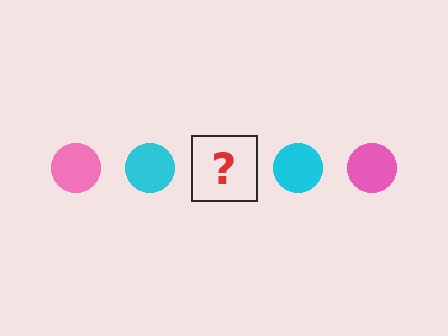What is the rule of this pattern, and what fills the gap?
The rule is that the pattern cycles through pink, cyan circles. The gap should be filled with a pink circle.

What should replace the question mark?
The question mark should be replaced with a pink circle.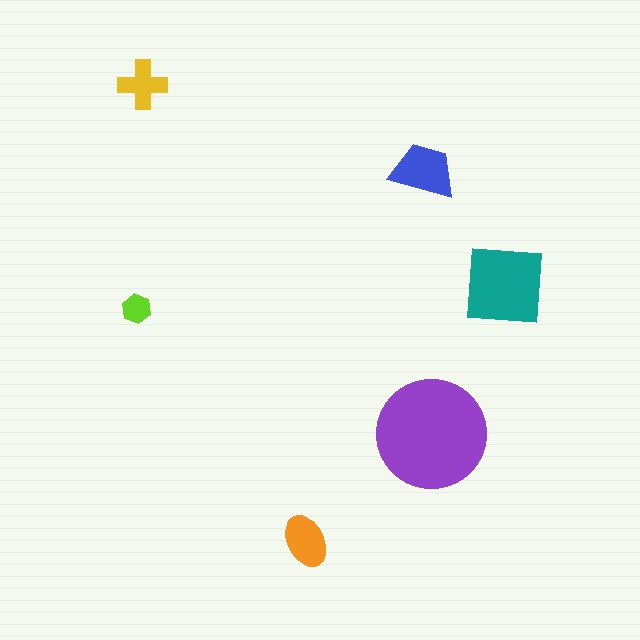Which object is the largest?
The purple circle.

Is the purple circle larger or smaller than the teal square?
Larger.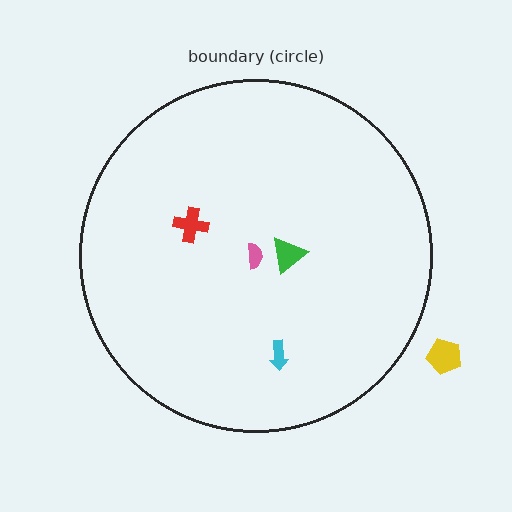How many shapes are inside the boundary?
4 inside, 1 outside.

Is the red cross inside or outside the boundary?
Inside.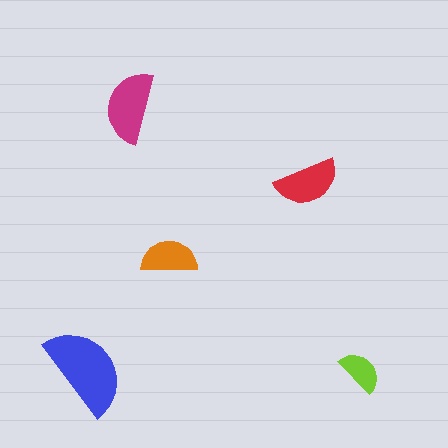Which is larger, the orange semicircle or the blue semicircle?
The blue one.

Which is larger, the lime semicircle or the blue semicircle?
The blue one.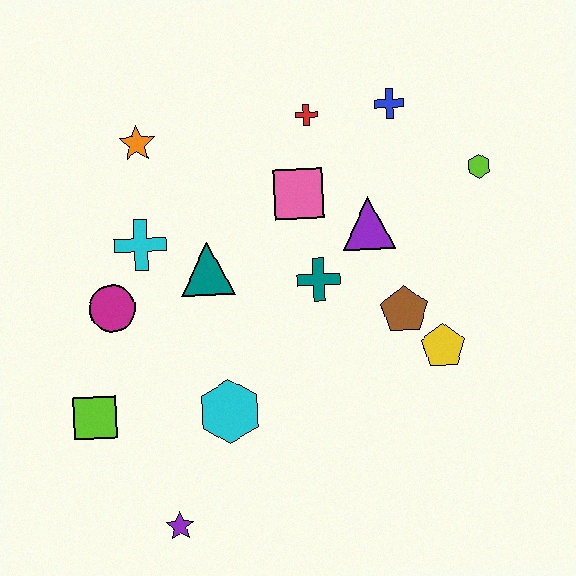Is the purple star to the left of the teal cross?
Yes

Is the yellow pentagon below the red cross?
Yes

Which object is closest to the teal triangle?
The cyan cross is closest to the teal triangle.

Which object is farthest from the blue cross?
The purple star is farthest from the blue cross.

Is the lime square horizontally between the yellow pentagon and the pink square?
No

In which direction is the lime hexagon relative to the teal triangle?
The lime hexagon is to the right of the teal triangle.